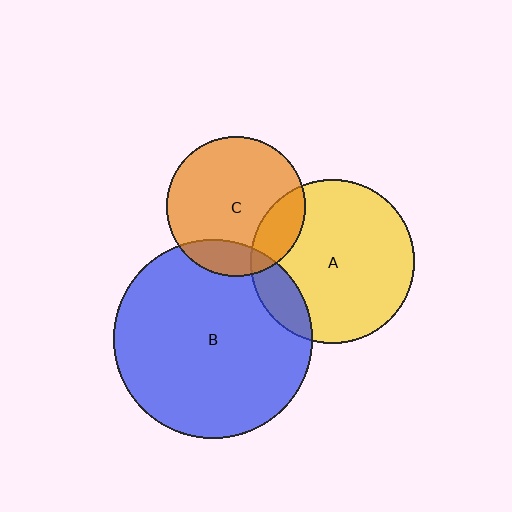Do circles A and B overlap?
Yes.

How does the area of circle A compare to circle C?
Approximately 1.4 times.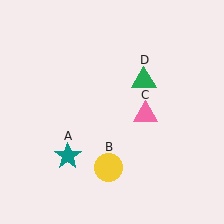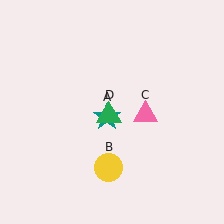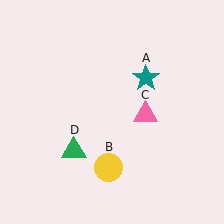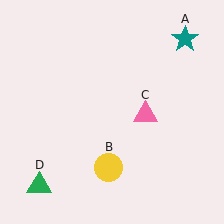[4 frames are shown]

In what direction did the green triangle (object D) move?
The green triangle (object D) moved down and to the left.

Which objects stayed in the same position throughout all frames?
Yellow circle (object B) and pink triangle (object C) remained stationary.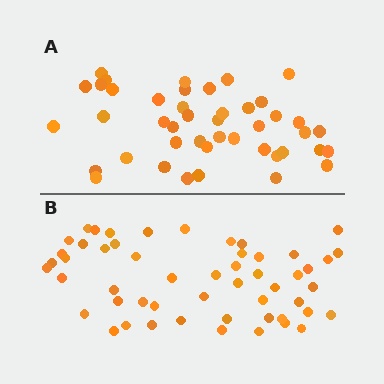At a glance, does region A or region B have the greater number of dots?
Region B (the bottom region) has more dots.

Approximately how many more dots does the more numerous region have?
Region B has roughly 8 or so more dots than region A.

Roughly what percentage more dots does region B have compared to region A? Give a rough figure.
About 20% more.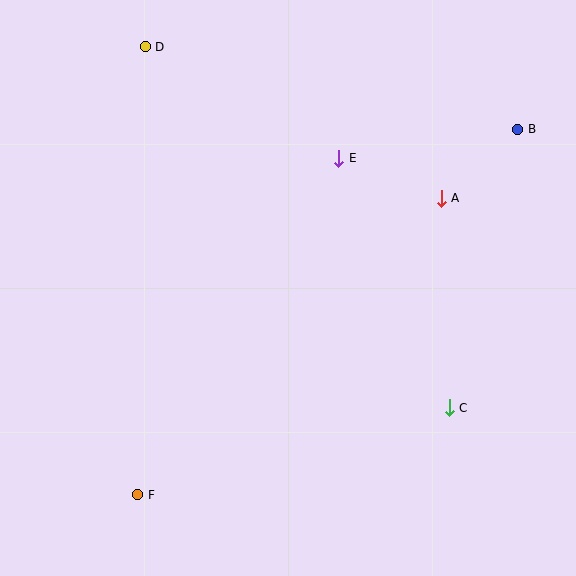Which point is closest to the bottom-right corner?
Point C is closest to the bottom-right corner.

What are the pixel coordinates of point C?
Point C is at (449, 408).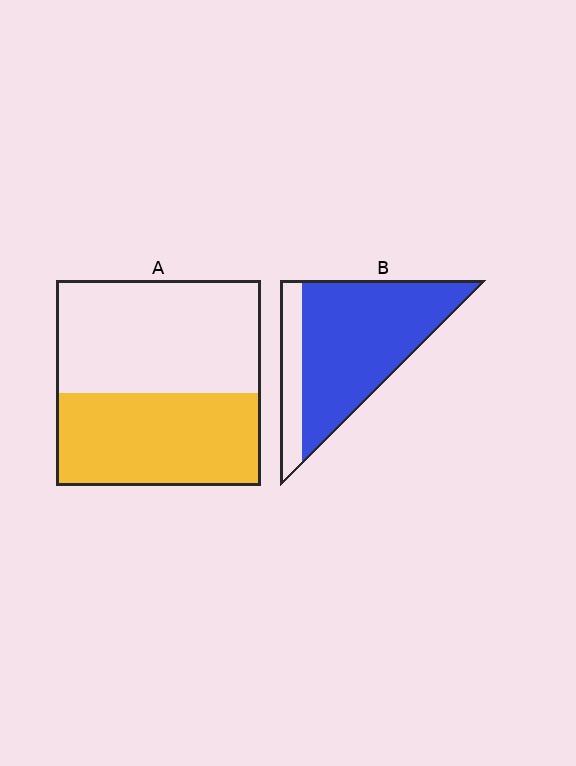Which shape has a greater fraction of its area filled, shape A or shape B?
Shape B.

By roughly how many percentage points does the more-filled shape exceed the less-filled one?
By roughly 35 percentage points (B over A).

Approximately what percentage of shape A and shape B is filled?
A is approximately 45% and B is approximately 80%.